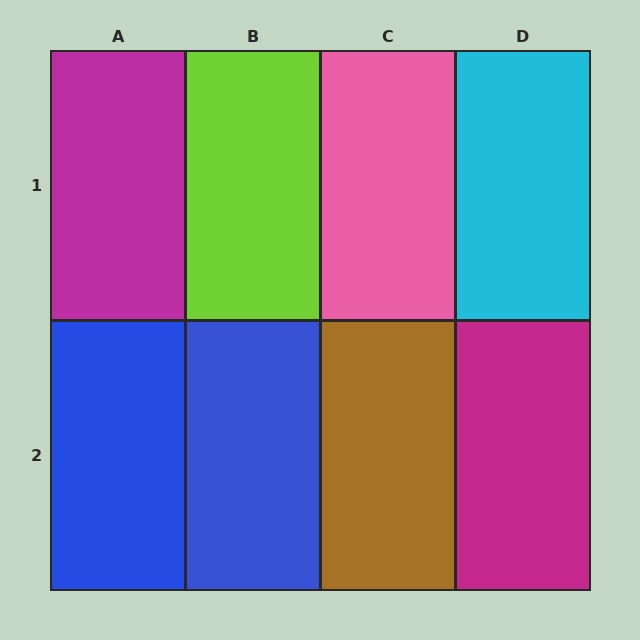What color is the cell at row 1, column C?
Pink.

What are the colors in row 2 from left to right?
Blue, blue, brown, magenta.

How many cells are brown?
1 cell is brown.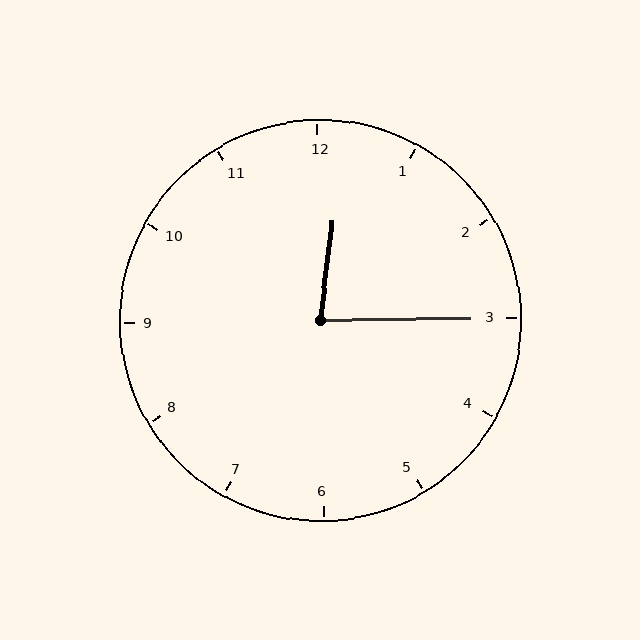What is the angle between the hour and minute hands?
Approximately 82 degrees.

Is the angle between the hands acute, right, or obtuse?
It is acute.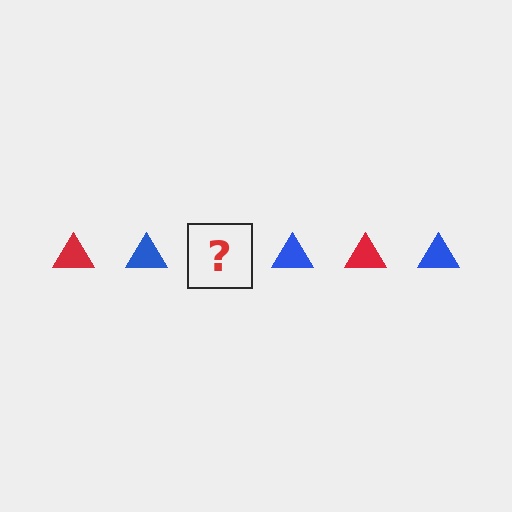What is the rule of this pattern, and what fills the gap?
The rule is that the pattern cycles through red, blue triangles. The gap should be filled with a red triangle.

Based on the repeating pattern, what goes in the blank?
The blank should be a red triangle.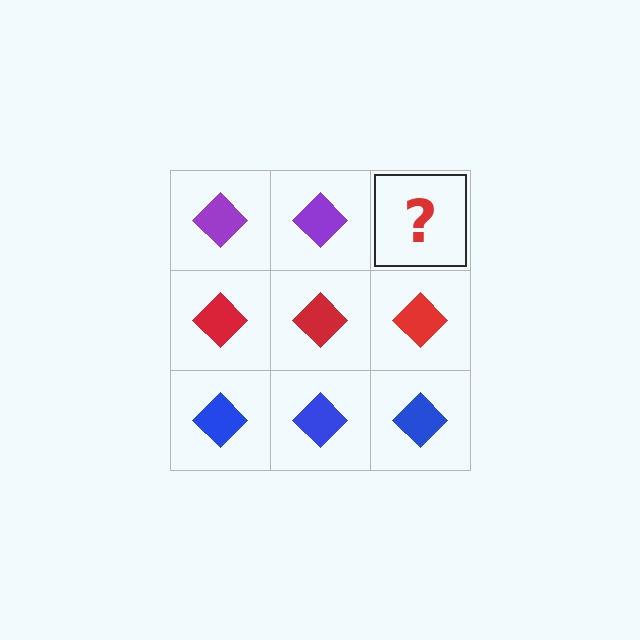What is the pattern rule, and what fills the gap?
The rule is that each row has a consistent color. The gap should be filled with a purple diamond.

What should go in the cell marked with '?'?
The missing cell should contain a purple diamond.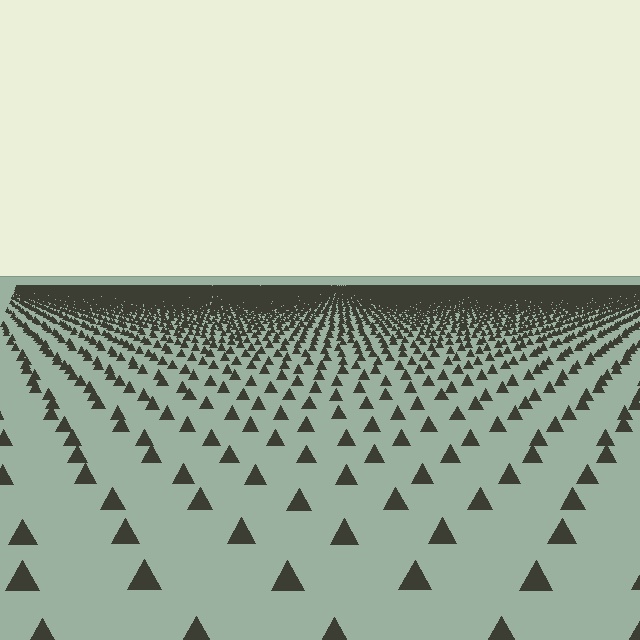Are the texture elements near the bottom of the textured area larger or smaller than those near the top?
Larger. Near the bottom, elements are closer to the viewer and appear at a bigger on-screen size.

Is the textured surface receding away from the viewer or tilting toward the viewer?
The surface is receding away from the viewer. Texture elements get smaller and denser toward the top.